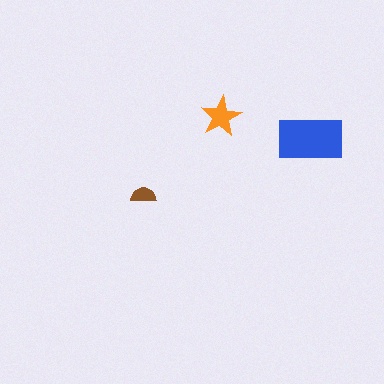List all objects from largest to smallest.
The blue rectangle, the orange star, the brown semicircle.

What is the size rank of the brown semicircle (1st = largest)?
3rd.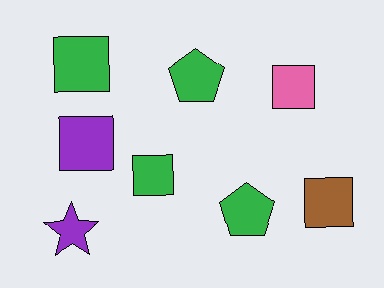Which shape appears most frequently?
Square, with 5 objects.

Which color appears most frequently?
Green, with 4 objects.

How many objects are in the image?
There are 8 objects.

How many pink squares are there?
There is 1 pink square.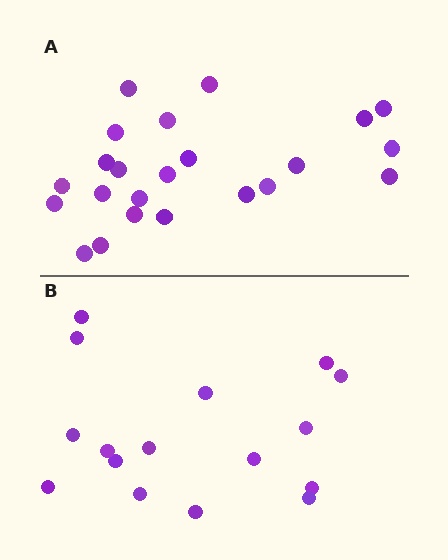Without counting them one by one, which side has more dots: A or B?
Region A (the top region) has more dots.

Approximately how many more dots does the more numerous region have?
Region A has roughly 8 or so more dots than region B.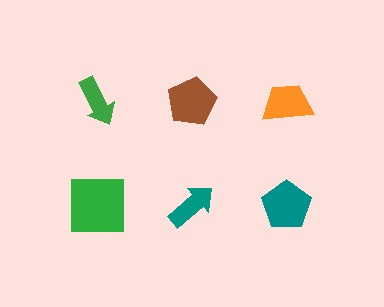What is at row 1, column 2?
A brown pentagon.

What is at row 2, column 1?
A green square.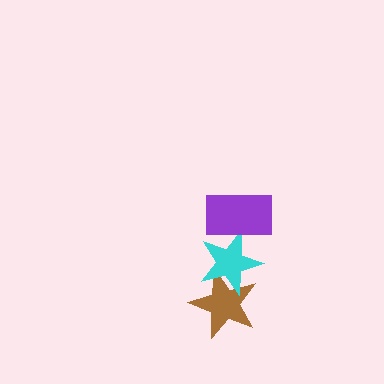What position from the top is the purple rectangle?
The purple rectangle is 1st from the top.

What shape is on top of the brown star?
The cyan star is on top of the brown star.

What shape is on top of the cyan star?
The purple rectangle is on top of the cyan star.